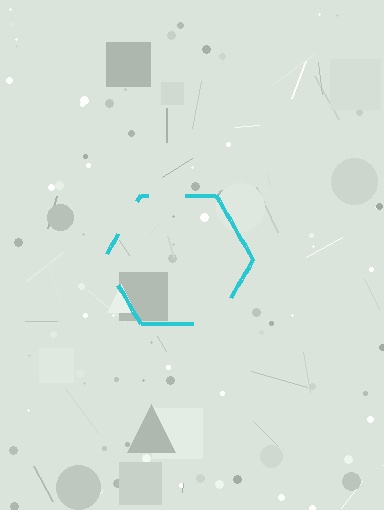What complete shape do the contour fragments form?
The contour fragments form a hexagon.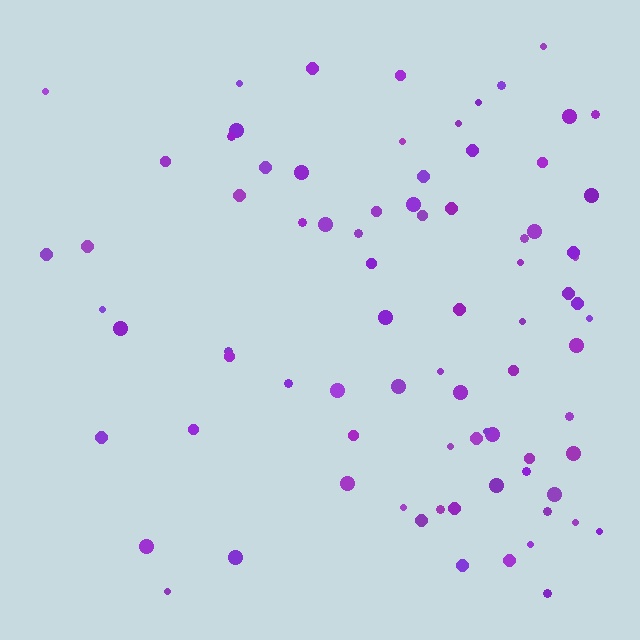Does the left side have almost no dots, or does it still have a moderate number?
Still a moderate number, just noticeably fewer than the right.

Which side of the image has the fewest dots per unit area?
The left.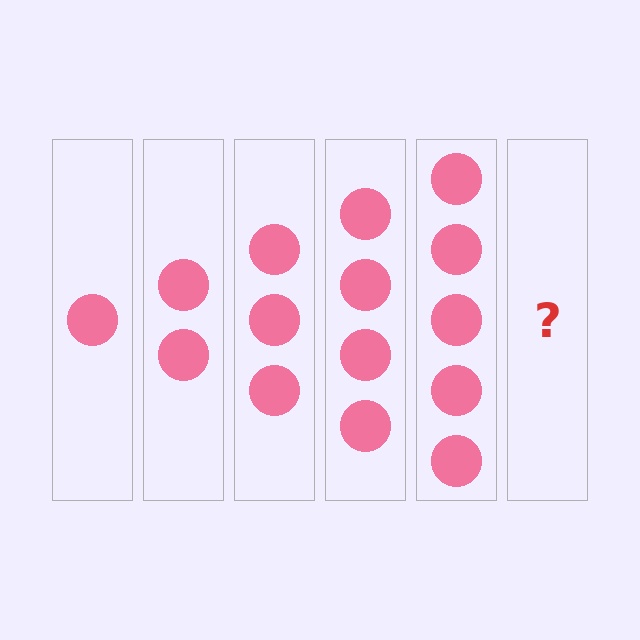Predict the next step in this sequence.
The next step is 6 circles.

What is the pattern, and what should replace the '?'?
The pattern is that each step adds one more circle. The '?' should be 6 circles.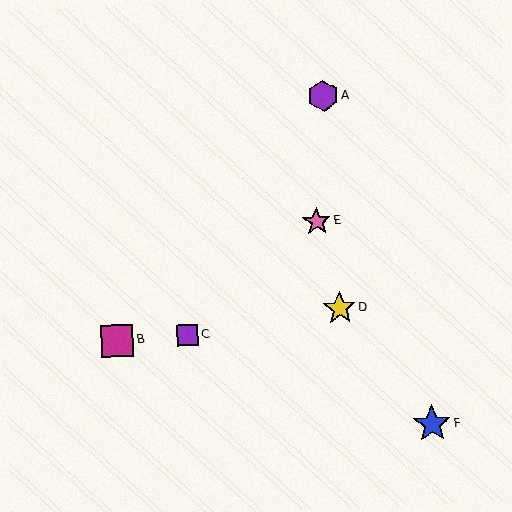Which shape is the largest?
The blue star (labeled F) is the largest.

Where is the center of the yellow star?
The center of the yellow star is at (340, 308).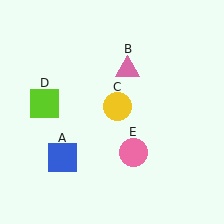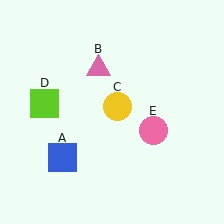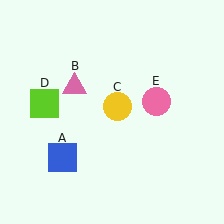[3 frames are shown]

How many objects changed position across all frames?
2 objects changed position: pink triangle (object B), pink circle (object E).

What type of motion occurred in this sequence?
The pink triangle (object B), pink circle (object E) rotated counterclockwise around the center of the scene.